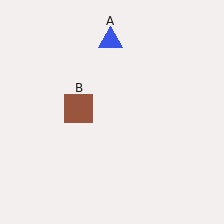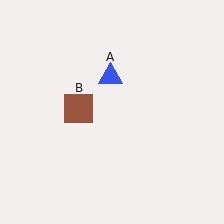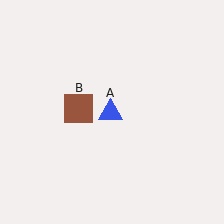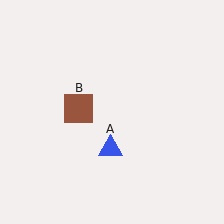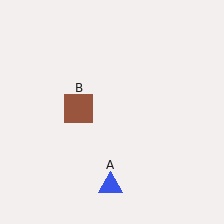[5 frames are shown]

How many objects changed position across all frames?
1 object changed position: blue triangle (object A).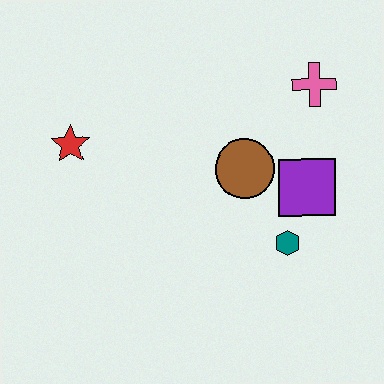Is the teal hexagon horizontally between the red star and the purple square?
Yes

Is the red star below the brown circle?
No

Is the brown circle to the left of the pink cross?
Yes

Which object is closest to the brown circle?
The purple square is closest to the brown circle.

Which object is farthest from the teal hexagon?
The red star is farthest from the teal hexagon.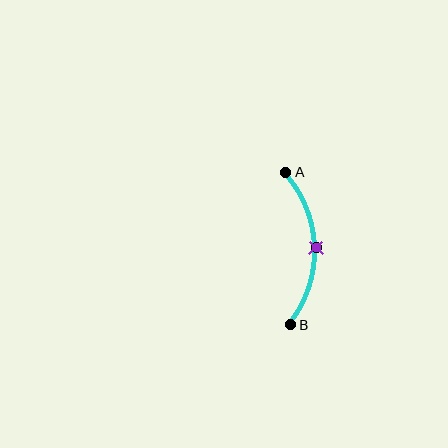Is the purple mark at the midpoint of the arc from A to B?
Yes. The purple mark lies on the arc at equal arc-length from both A and B — it is the arc midpoint.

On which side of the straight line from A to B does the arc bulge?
The arc bulges to the right of the straight line connecting A and B.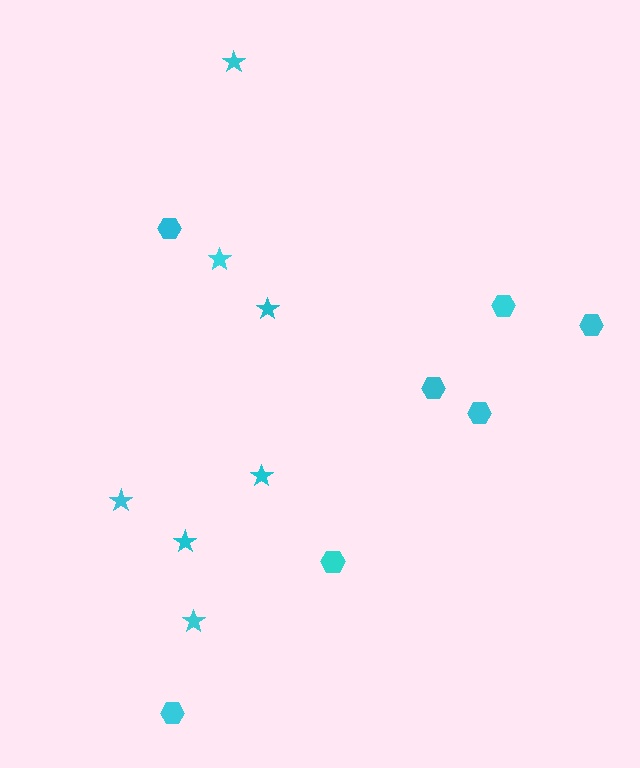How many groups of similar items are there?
There are 2 groups: one group of stars (7) and one group of hexagons (7).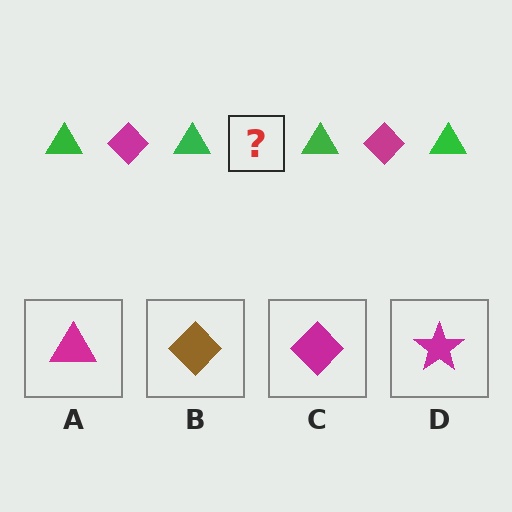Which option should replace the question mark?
Option C.